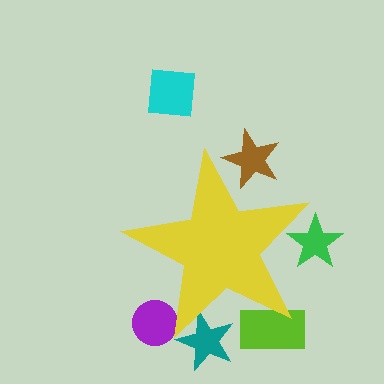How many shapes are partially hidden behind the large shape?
5 shapes are partially hidden.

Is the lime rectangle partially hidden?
Yes, the lime rectangle is partially hidden behind the yellow star.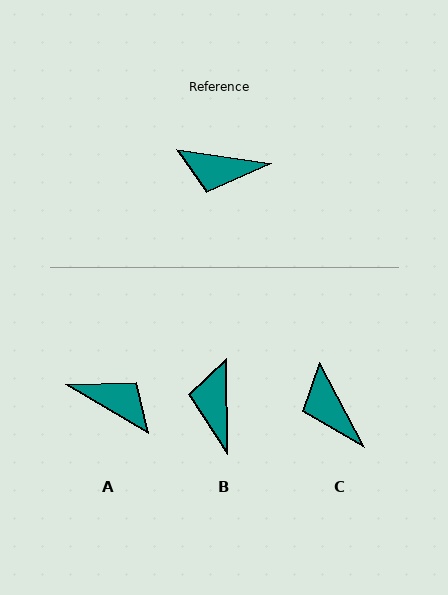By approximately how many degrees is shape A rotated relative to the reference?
Approximately 158 degrees counter-clockwise.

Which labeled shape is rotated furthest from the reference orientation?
A, about 158 degrees away.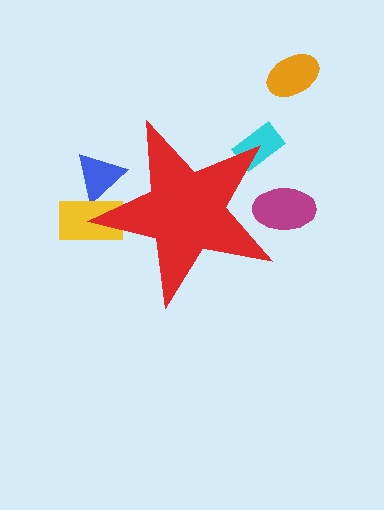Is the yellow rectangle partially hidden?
Yes, the yellow rectangle is partially hidden behind the red star.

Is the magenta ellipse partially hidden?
Yes, the magenta ellipse is partially hidden behind the red star.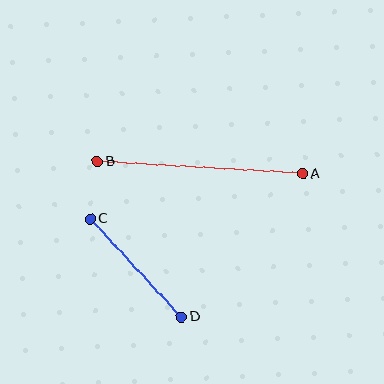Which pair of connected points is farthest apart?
Points A and B are farthest apart.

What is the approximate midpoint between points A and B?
The midpoint is at approximately (200, 168) pixels.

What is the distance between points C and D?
The distance is approximately 134 pixels.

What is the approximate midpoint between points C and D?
The midpoint is at approximately (136, 268) pixels.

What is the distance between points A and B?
The distance is approximately 205 pixels.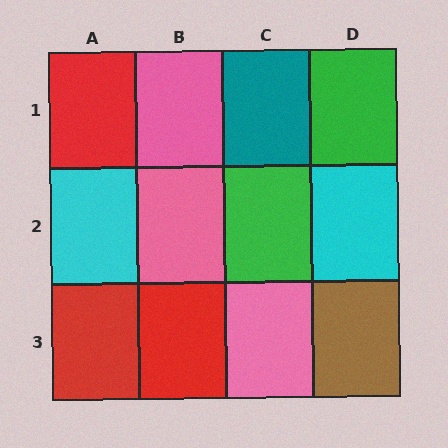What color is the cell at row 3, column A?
Red.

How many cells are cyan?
2 cells are cyan.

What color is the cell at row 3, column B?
Red.